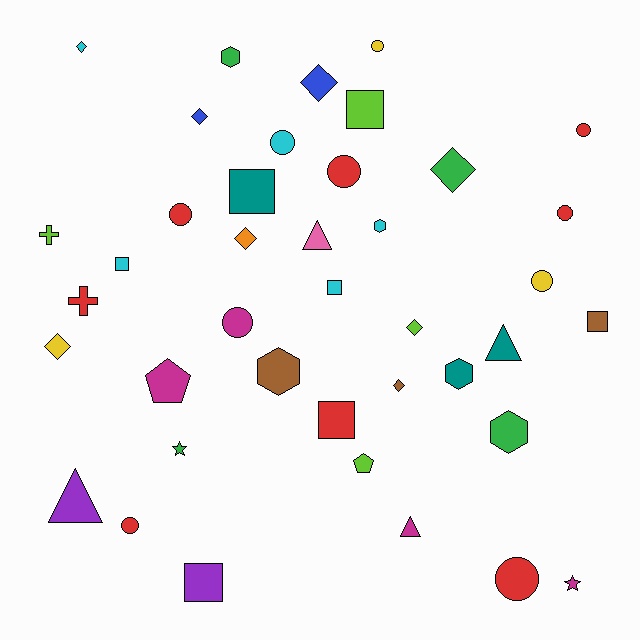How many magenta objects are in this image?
There are 4 magenta objects.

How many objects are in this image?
There are 40 objects.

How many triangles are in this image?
There are 4 triangles.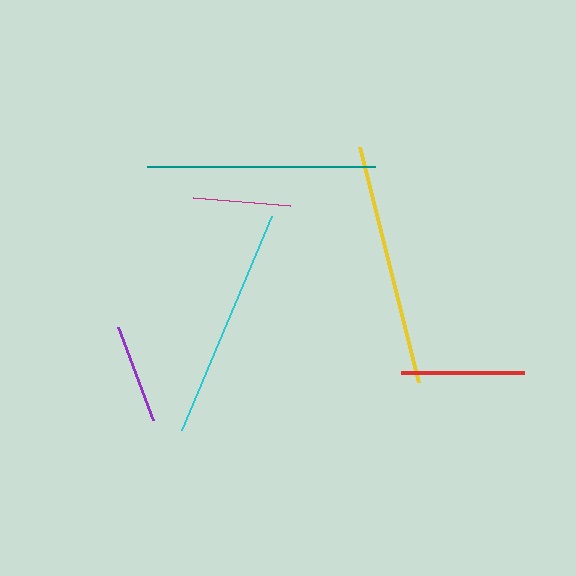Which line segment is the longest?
The yellow line is the longest at approximately 242 pixels.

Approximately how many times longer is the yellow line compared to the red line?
The yellow line is approximately 2.0 times the length of the red line.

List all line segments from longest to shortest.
From longest to shortest: yellow, cyan, teal, red, purple, magenta.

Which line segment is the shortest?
The magenta line is the shortest at approximately 97 pixels.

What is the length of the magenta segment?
The magenta segment is approximately 97 pixels long.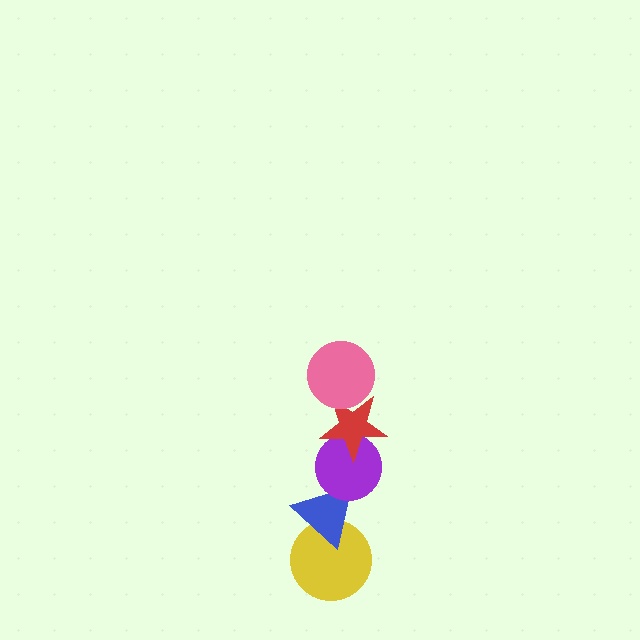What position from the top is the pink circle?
The pink circle is 1st from the top.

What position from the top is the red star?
The red star is 2nd from the top.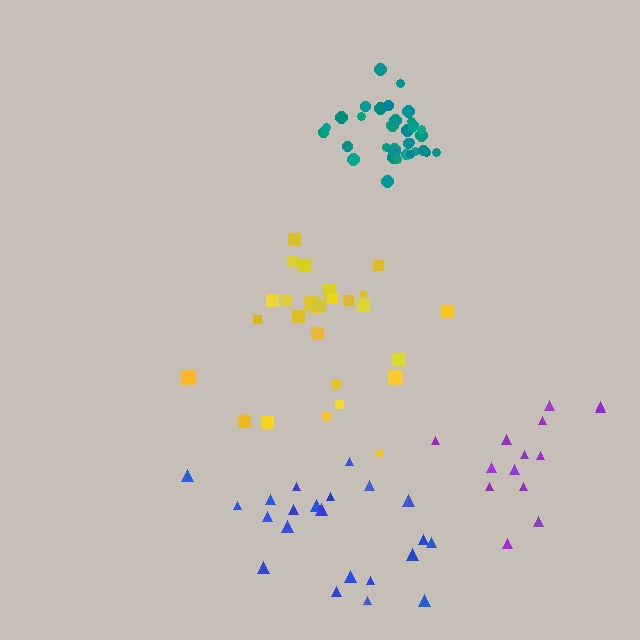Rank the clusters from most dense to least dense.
teal, blue, yellow, purple.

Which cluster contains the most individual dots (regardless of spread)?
Teal (34).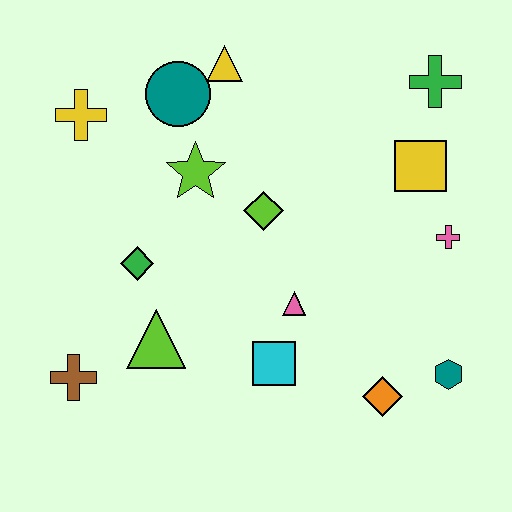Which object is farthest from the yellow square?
The brown cross is farthest from the yellow square.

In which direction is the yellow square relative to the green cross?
The yellow square is below the green cross.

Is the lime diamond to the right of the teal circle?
Yes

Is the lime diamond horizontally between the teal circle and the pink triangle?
Yes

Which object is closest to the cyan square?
The pink triangle is closest to the cyan square.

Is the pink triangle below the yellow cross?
Yes